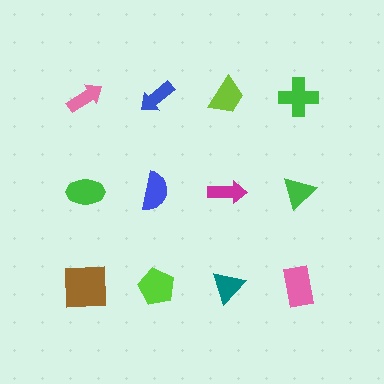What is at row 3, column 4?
A pink rectangle.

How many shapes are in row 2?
4 shapes.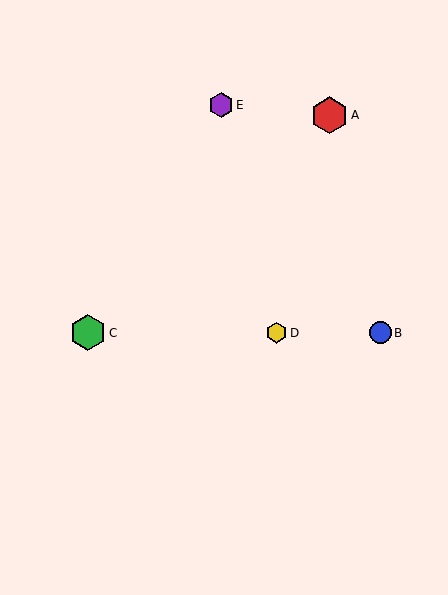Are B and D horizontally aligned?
Yes, both are at y≈333.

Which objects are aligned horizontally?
Objects B, C, D are aligned horizontally.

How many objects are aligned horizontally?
3 objects (B, C, D) are aligned horizontally.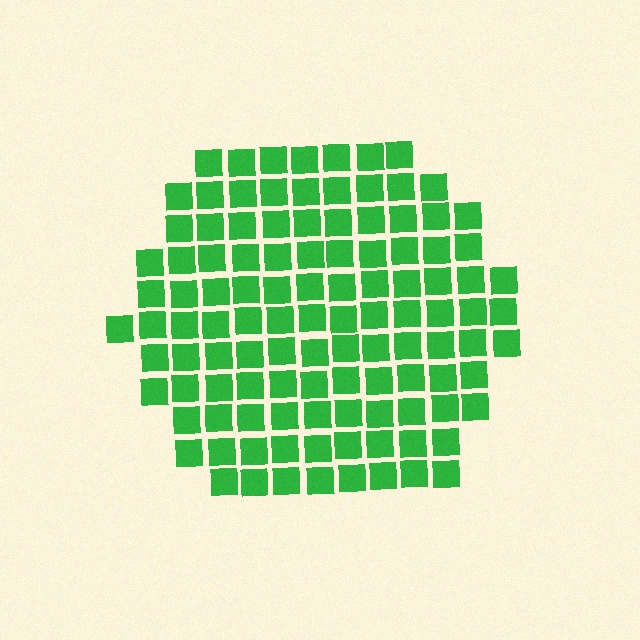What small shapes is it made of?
It is made of small squares.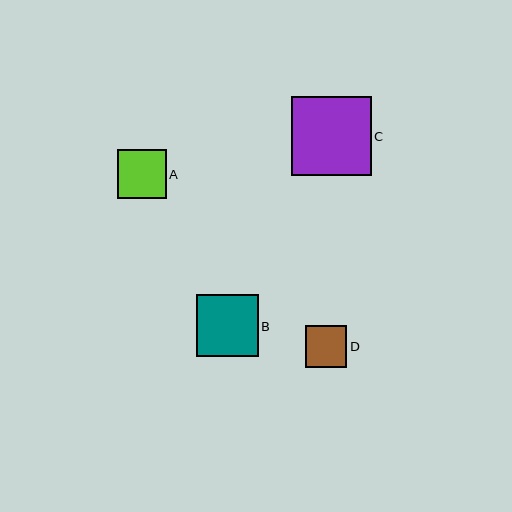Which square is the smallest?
Square D is the smallest with a size of approximately 42 pixels.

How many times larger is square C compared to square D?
Square C is approximately 1.9 times the size of square D.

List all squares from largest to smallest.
From largest to smallest: C, B, A, D.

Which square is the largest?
Square C is the largest with a size of approximately 79 pixels.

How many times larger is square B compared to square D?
Square B is approximately 1.5 times the size of square D.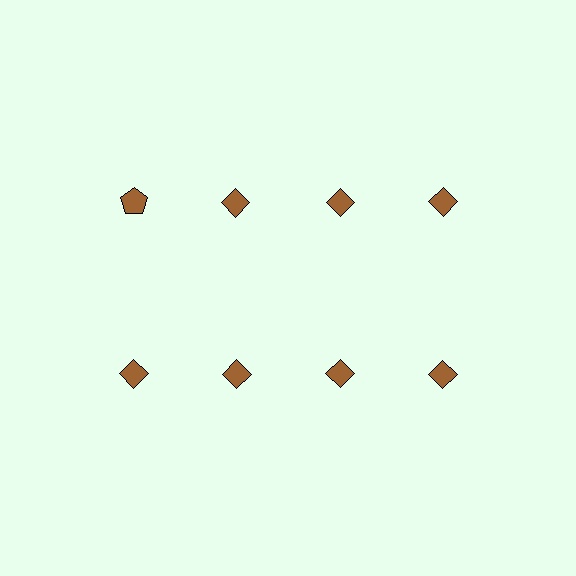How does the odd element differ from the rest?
It has a different shape: pentagon instead of diamond.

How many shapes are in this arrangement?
There are 8 shapes arranged in a grid pattern.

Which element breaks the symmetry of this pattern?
The brown pentagon in the top row, leftmost column breaks the symmetry. All other shapes are brown diamonds.